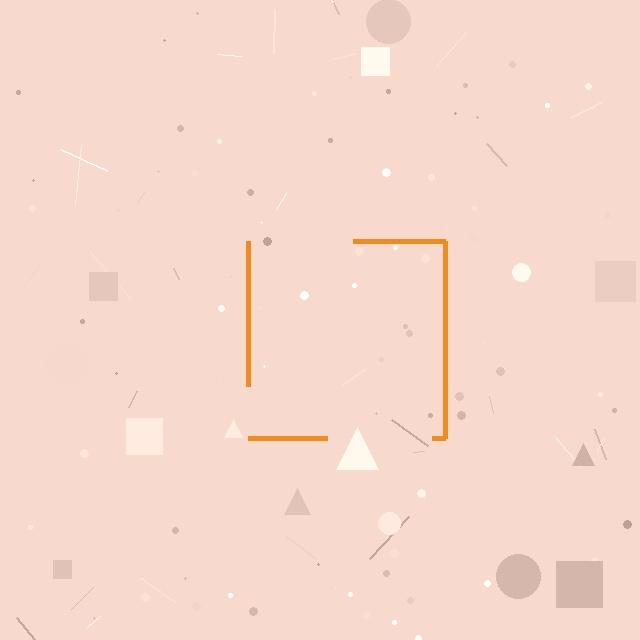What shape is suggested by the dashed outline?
The dashed outline suggests a square.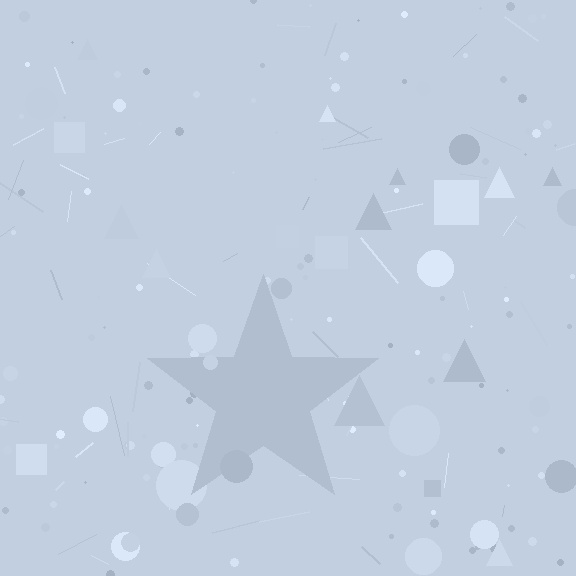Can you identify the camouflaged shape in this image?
The camouflaged shape is a star.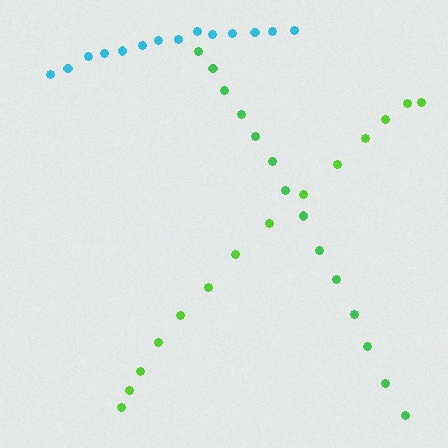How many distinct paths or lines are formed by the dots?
There are 3 distinct paths.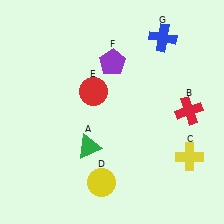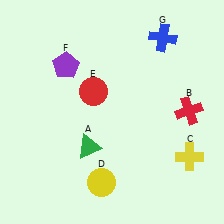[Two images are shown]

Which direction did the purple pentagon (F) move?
The purple pentagon (F) moved left.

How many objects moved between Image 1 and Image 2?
1 object moved between the two images.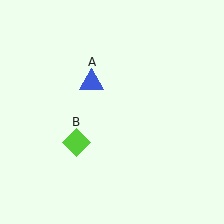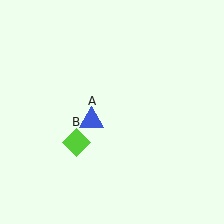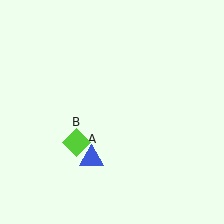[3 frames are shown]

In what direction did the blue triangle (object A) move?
The blue triangle (object A) moved down.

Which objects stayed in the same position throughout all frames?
Lime diamond (object B) remained stationary.